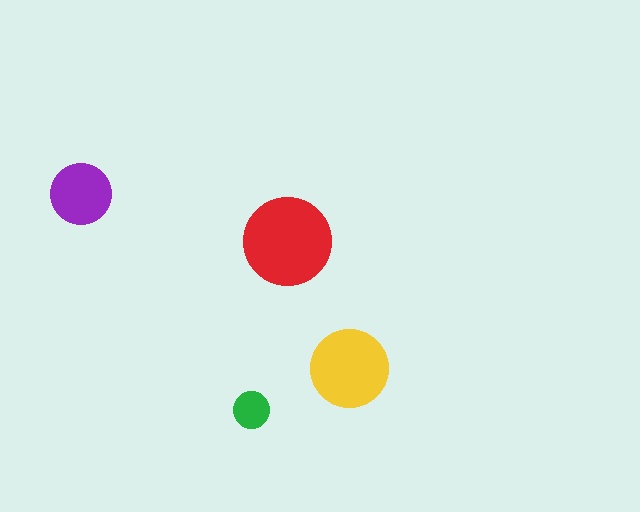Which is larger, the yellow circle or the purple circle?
The yellow one.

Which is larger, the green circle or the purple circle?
The purple one.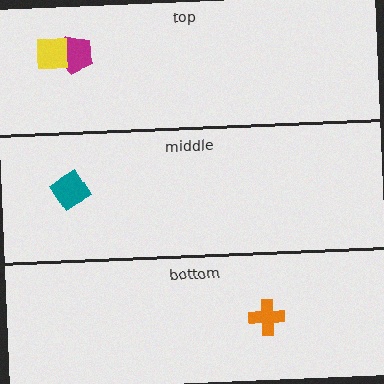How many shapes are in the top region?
2.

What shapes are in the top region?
The magenta pentagon, the yellow square.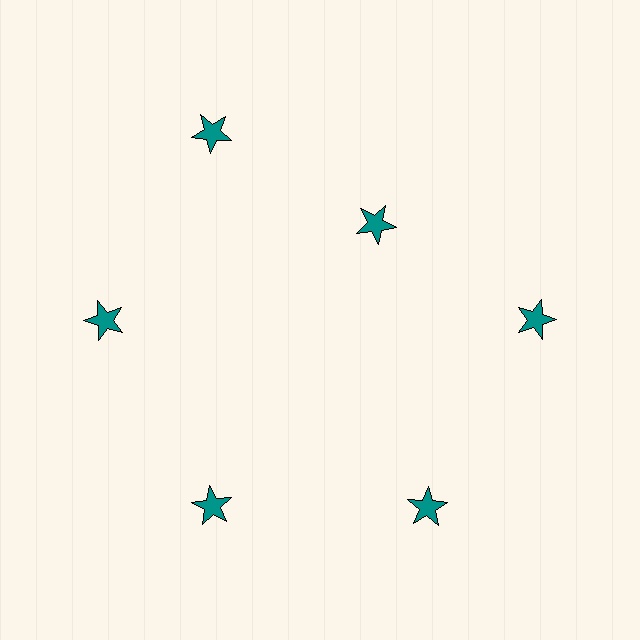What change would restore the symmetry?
The symmetry would be restored by moving it outward, back onto the ring so that all 6 stars sit at equal angles and equal distance from the center.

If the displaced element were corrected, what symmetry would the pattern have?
It would have 6-fold rotational symmetry — the pattern would map onto itself every 60 degrees.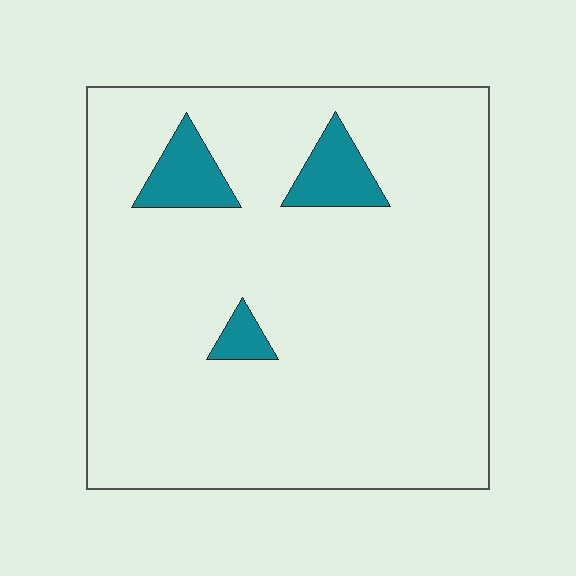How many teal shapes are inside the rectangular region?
3.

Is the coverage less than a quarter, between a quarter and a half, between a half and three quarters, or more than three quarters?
Less than a quarter.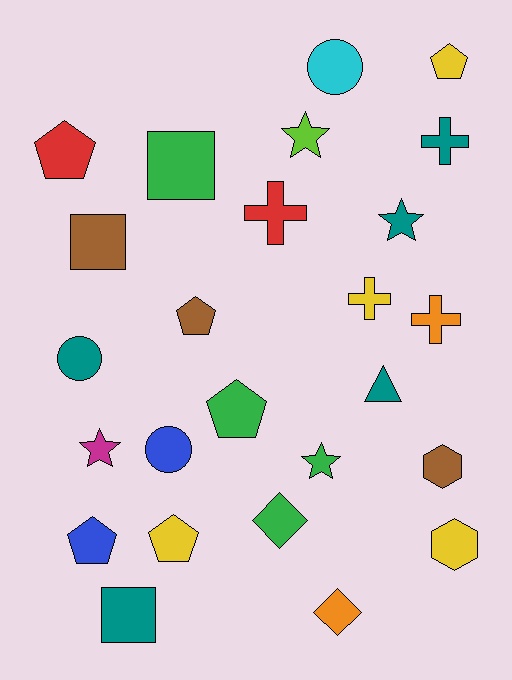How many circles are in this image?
There are 3 circles.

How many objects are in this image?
There are 25 objects.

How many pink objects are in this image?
There are no pink objects.